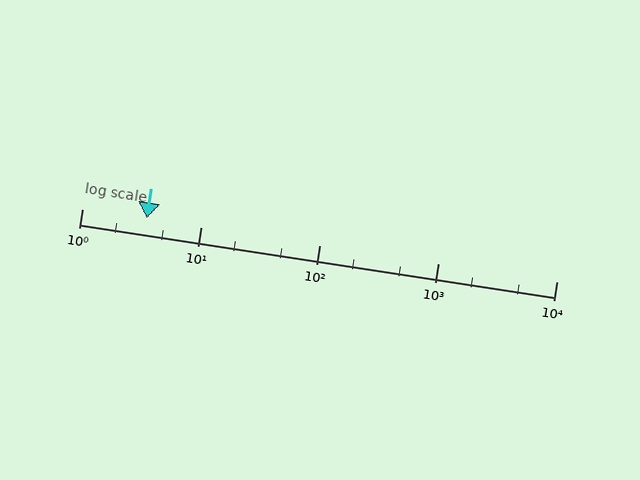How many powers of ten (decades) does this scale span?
The scale spans 4 decades, from 1 to 10000.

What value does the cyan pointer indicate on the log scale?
The pointer indicates approximately 3.5.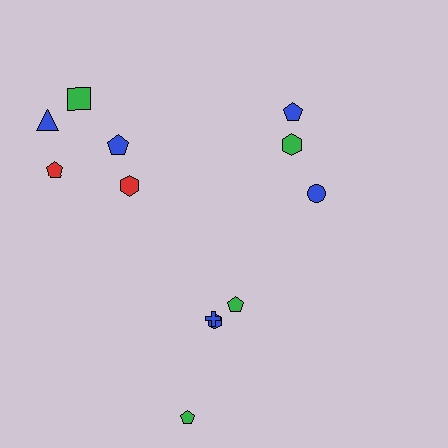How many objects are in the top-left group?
There are 5 objects.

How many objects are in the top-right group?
There are 3 objects.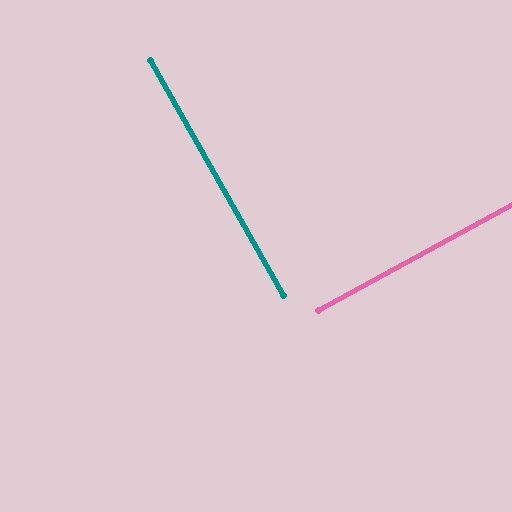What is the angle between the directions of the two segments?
Approximately 89 degrees.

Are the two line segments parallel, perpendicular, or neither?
Perpendicular — they meet at approximately 89°.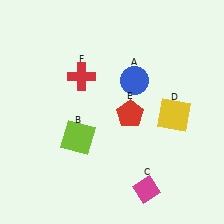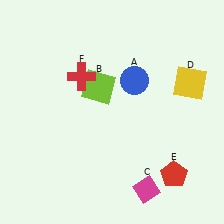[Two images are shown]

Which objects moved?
The objects that moved are: the lime square (B), the yellow square (D), the red pentagon (E).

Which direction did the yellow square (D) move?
The yellow square (D) moved up.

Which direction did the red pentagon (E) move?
The red pentagon (E) moved down.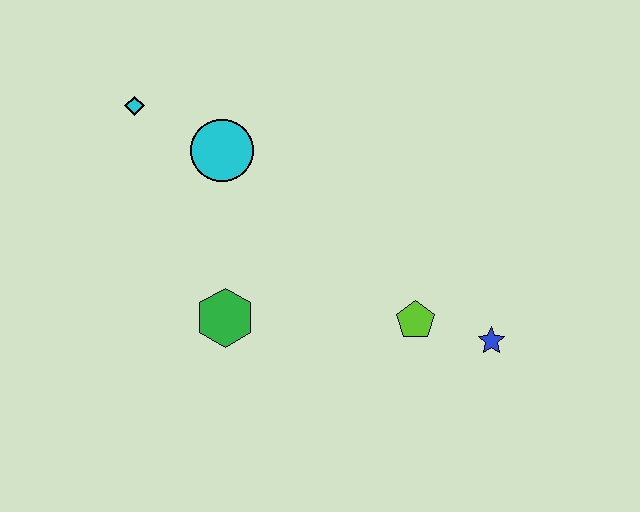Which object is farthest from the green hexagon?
The blue star is farthest from the green hexagon.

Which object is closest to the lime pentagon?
The blue star is closest to the lime pentagon.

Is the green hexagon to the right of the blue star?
No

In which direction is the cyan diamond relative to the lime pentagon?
The cyan diamond is to the left of the lime pentagon.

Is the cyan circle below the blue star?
No